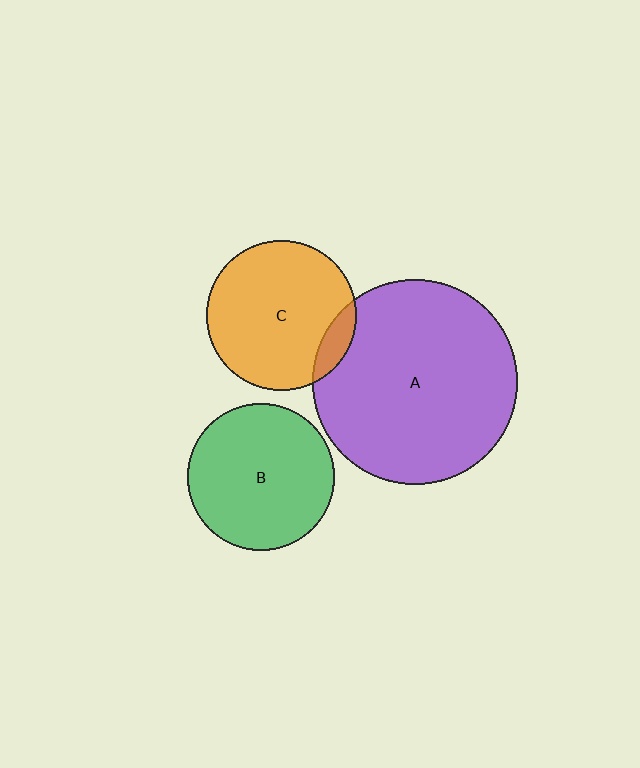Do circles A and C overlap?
Yes.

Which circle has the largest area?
Circle A (purple).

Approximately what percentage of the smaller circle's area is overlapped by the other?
Approximately 10%.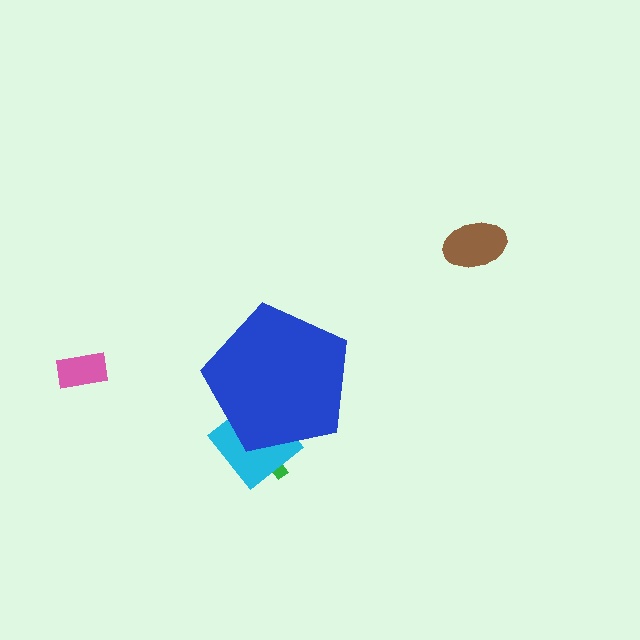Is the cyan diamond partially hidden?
Yes, the cyan diamond is partially hidden behind the blue pentagon.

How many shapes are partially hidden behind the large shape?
2 shapes are partially hidden.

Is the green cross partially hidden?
Yes, the green cross is partially hidden behind the blue pentagon.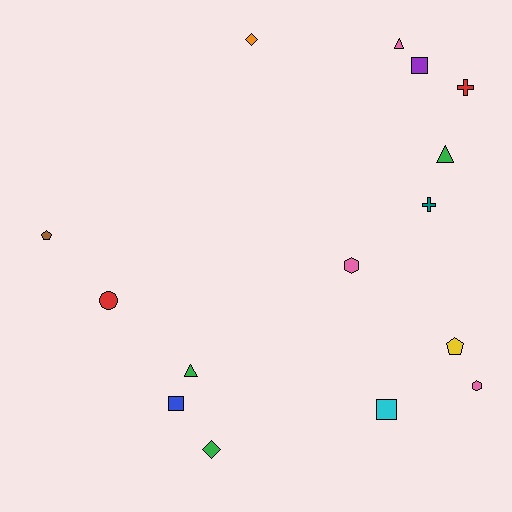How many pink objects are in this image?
There are 3 pink objects.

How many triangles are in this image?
There are 3 triangles.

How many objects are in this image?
There are 15 objects.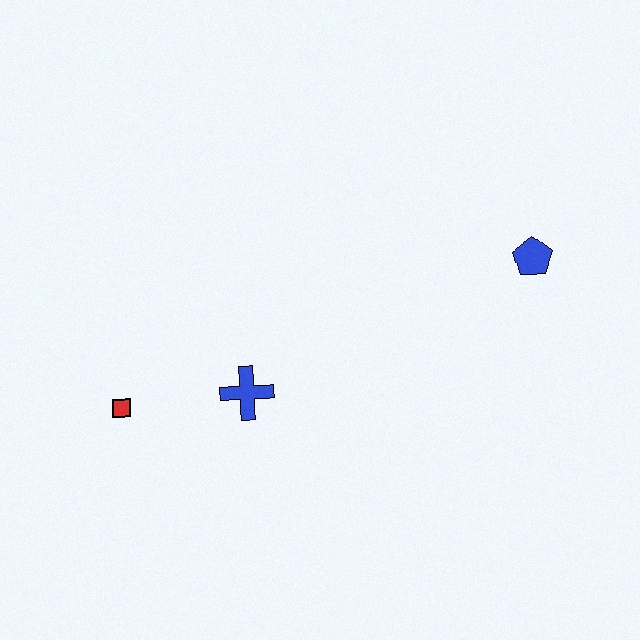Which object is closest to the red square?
The blue cross is closest to the red square.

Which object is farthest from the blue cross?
The blue pentagon is farthest from the blue cross.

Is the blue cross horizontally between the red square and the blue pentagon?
Yes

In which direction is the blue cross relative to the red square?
The blue cross is to the right of the red square.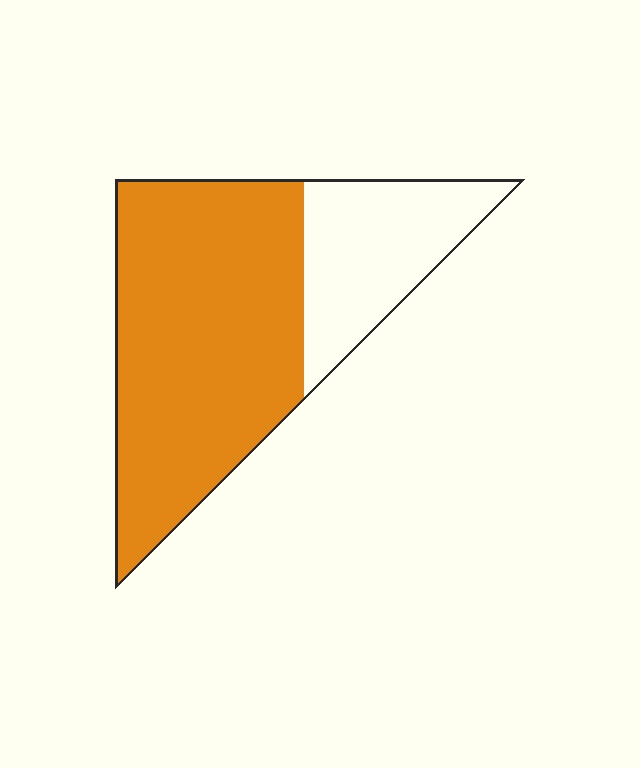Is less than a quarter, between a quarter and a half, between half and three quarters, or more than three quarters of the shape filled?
Between half and three quarters.